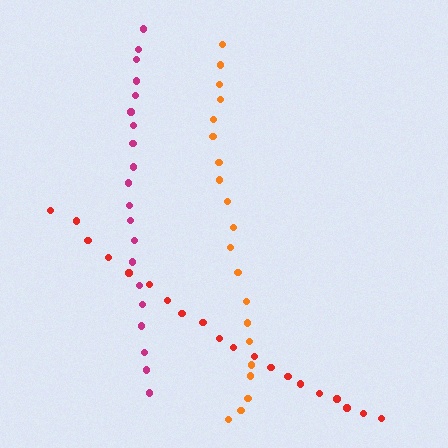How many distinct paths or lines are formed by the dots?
There are 3 distinct paths.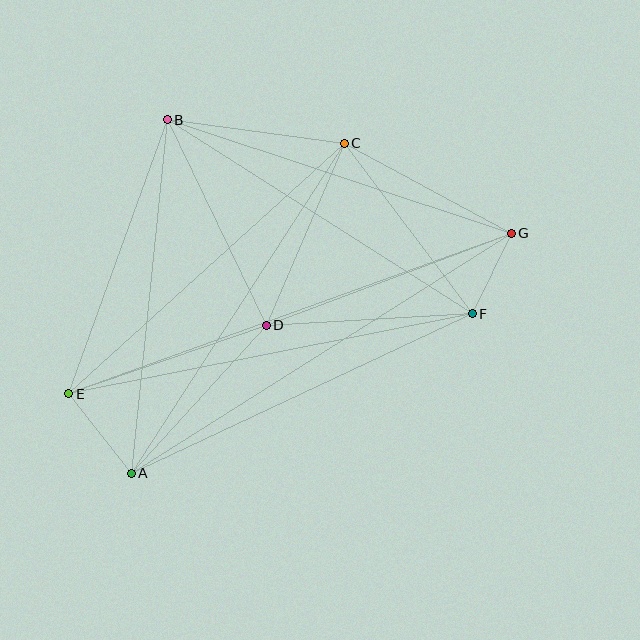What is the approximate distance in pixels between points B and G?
The distance between B and G is approximately 362 pixels.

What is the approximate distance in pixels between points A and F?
The distance between A and F is approximately 376 pixels.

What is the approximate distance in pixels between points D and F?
The distance between D and F is approximately 206 pixels.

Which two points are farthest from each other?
Points E and G are farthest from each other.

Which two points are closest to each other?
Points F and G are closest to each other.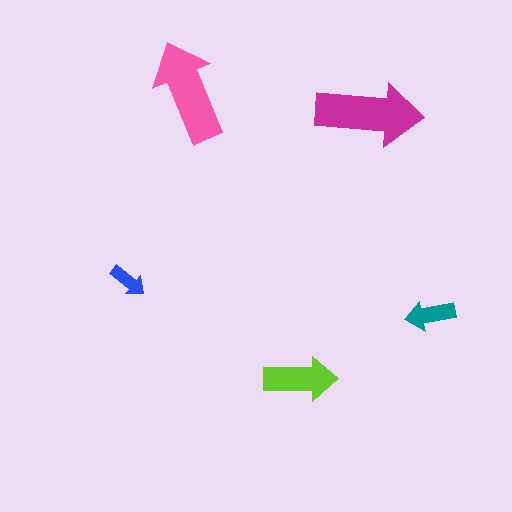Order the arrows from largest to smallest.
the magenta one, the pink one, the lime one, the teal one, the blue one.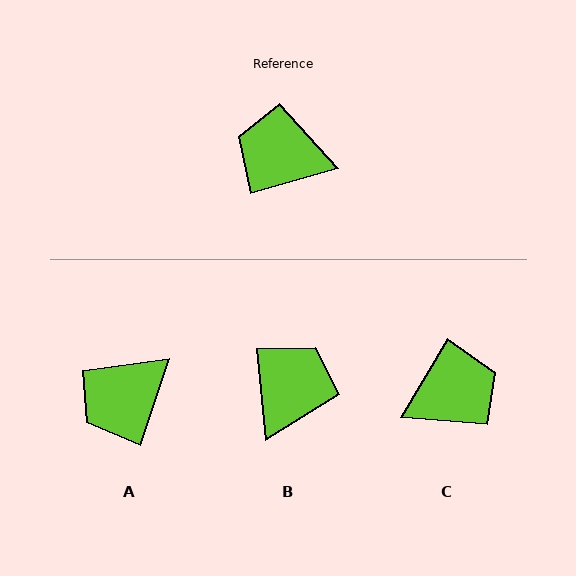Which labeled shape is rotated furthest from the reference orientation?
C, about 136 degrees away.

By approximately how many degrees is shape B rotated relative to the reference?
Approximately 101 degrees clockwise.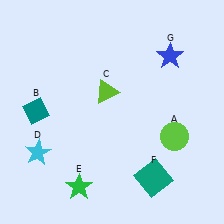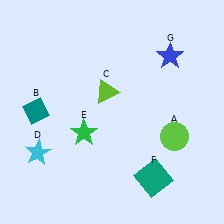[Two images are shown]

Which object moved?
The green star (E) moved up.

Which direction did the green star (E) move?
The green star (E) moved up.